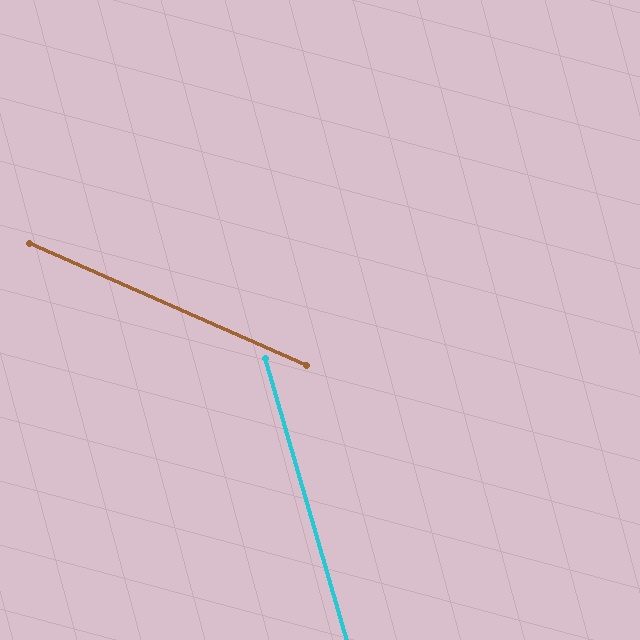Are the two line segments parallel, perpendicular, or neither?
Neither parallel nor perpendicular — they differ by about 50°.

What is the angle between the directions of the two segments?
Approximately 50 degrees.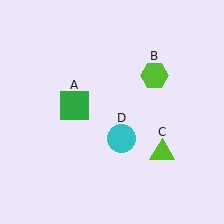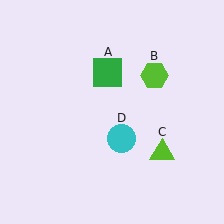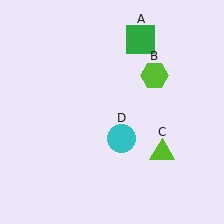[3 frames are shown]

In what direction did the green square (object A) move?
The green square (object A) moved up and to the right.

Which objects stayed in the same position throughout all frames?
Lime hexagon (object B) and lime triangle (object C) and cyan circle (object D) remained stationary.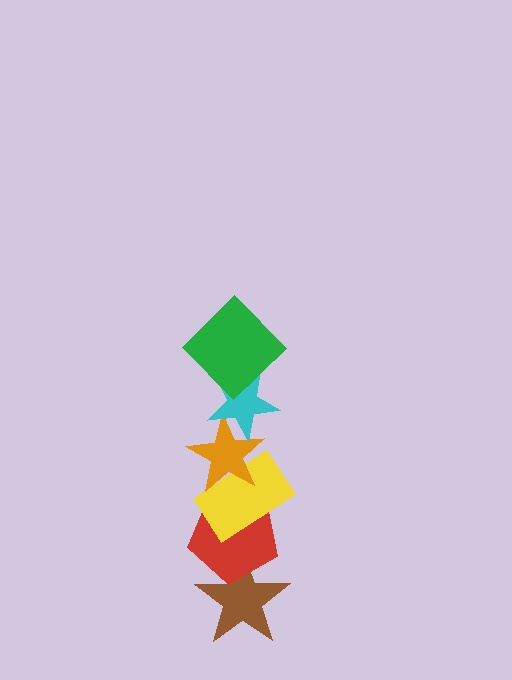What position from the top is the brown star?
The brown star is 6th from the top.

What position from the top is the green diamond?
The green diamond is 1st from the top.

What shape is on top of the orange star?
The cyan star is on top of the orange star.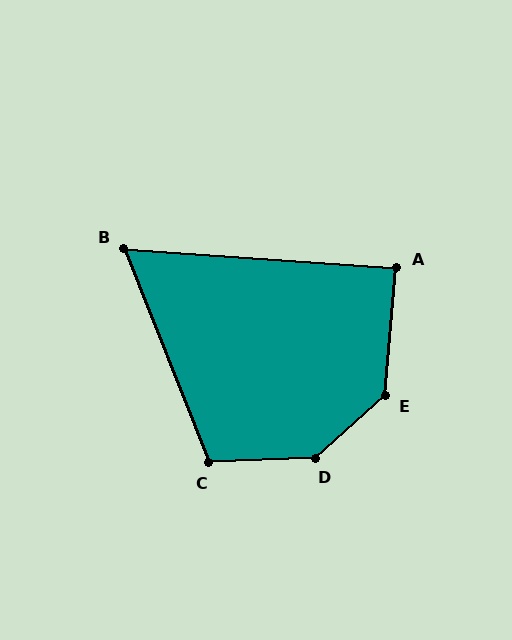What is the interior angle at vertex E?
Approximately 136 degrees (obtuse).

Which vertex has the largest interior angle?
D, at approximately 141 degrees.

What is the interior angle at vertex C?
Approximately 109 degrees (obtuse).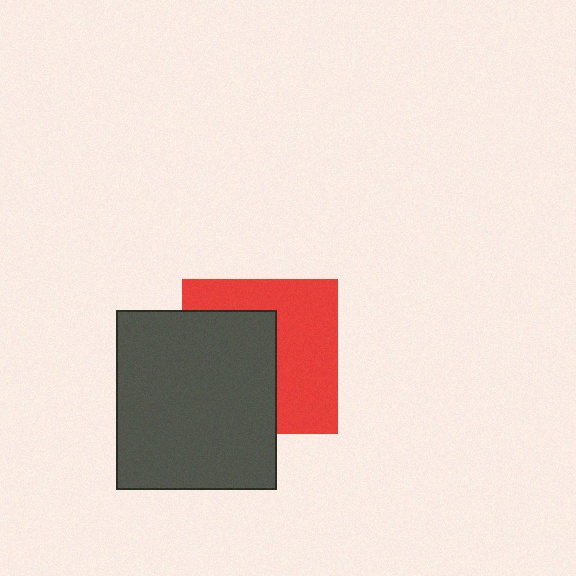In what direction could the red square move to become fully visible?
The red square could move right. That would shift it out from behind the dark gray rectangle entirely.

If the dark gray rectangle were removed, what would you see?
You would see the complete red square.